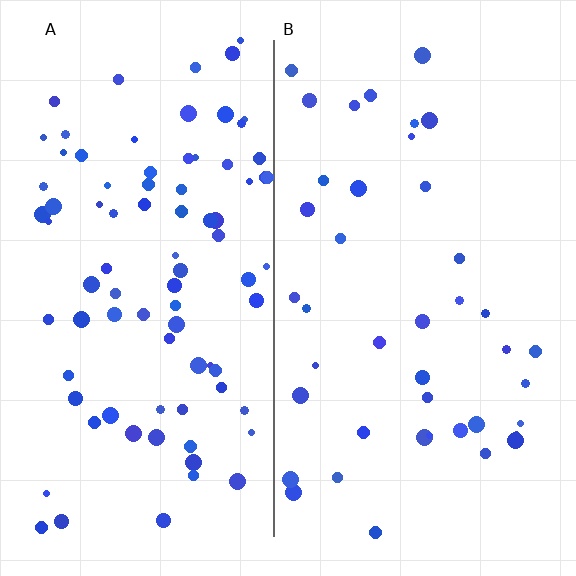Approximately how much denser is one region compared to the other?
Approximately 2.1× — region A over region B.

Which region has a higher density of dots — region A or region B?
A (the left).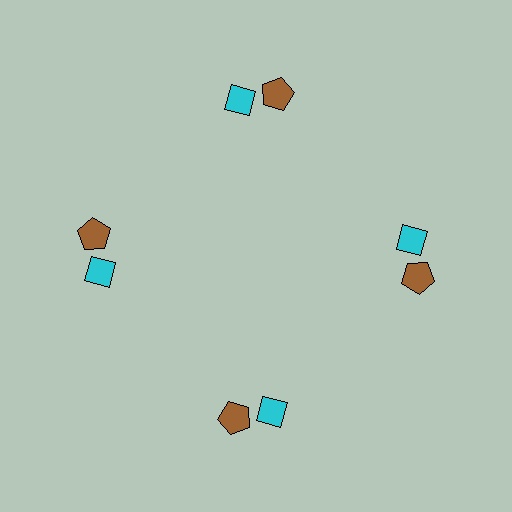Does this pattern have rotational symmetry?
Yes, this pattern has 4-fold rotational symmetry. It looks the same after rotating 90 degrees around the center.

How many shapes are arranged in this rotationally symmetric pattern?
There are 8 shapes, arranged in 4 groups of 2.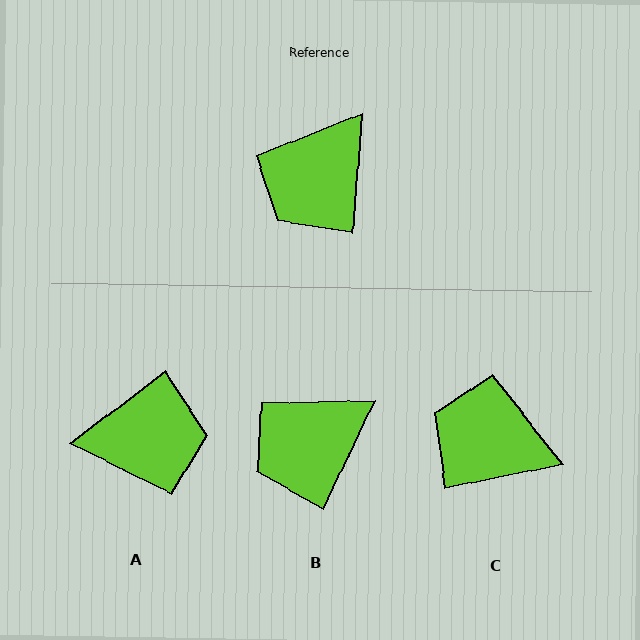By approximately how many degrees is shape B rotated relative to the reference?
Approximately 21 degrees clockwise.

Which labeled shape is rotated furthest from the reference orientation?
A, about 132 degrees away.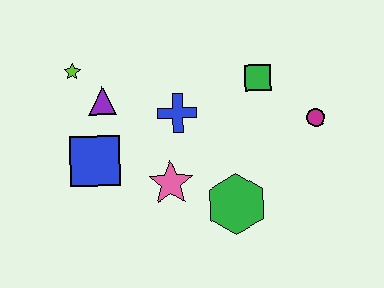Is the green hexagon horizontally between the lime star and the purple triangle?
No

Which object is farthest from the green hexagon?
The lime star is farthest from the green hexagon.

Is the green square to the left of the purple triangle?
No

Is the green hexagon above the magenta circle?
No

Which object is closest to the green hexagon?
The pink star is closest to the green hexagon.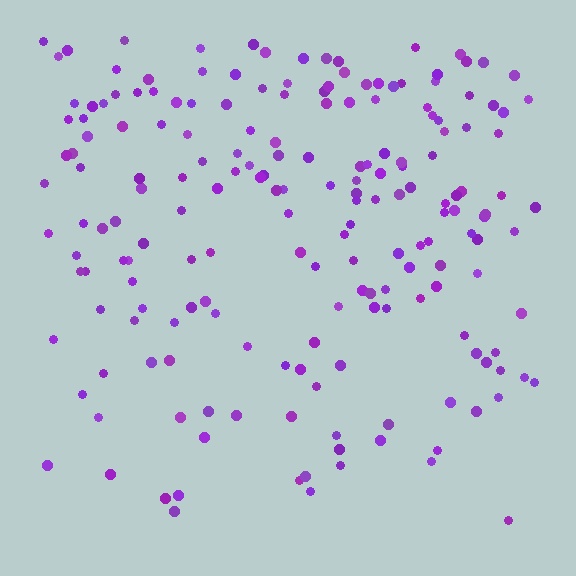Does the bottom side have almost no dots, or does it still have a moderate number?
Still a moderate number, just noticeably fewer than the top.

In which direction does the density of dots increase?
From bottom to top, with the top side densest.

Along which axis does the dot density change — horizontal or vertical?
Vertical.